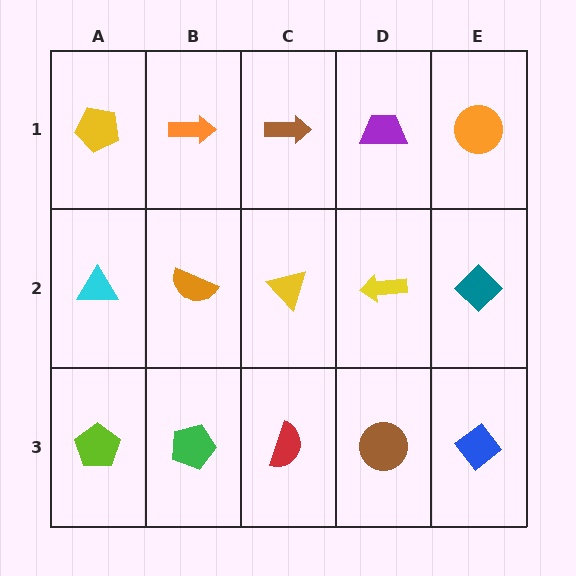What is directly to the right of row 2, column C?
A yellow arrow.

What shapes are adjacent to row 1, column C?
A yellow triangle (row 2, column C), an orange arrow (row 1, column B), a purple trapezoid (row 1, column D).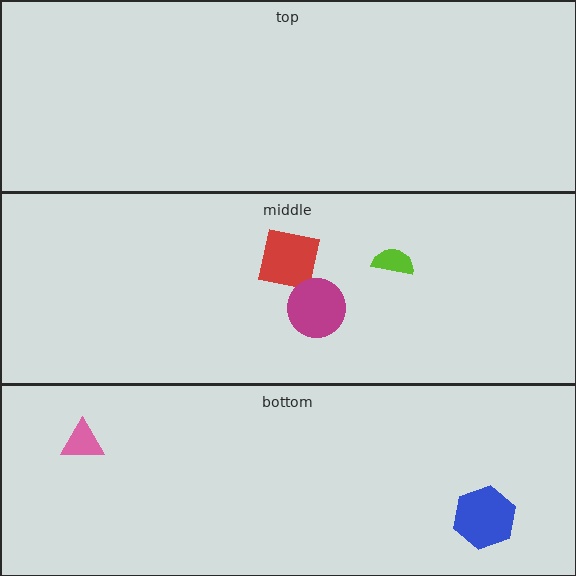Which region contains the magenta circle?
The middle region.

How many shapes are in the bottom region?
2.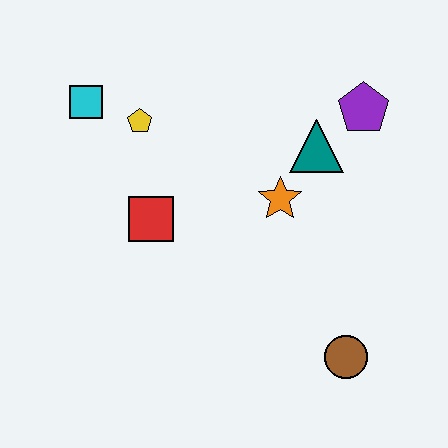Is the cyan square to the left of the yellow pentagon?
Yes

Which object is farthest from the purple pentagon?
The cyan square is farthest from the purple pentagon.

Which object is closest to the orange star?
The teal triangle is closest to the orange star.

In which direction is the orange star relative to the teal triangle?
The orange star is below the teal triangle.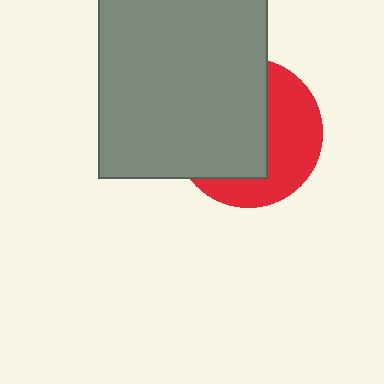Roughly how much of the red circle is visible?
A small part of it is visible (roughly 43%).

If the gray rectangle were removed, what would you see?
You would see the complete red circle.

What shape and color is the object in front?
The object in front is a gray rectangle.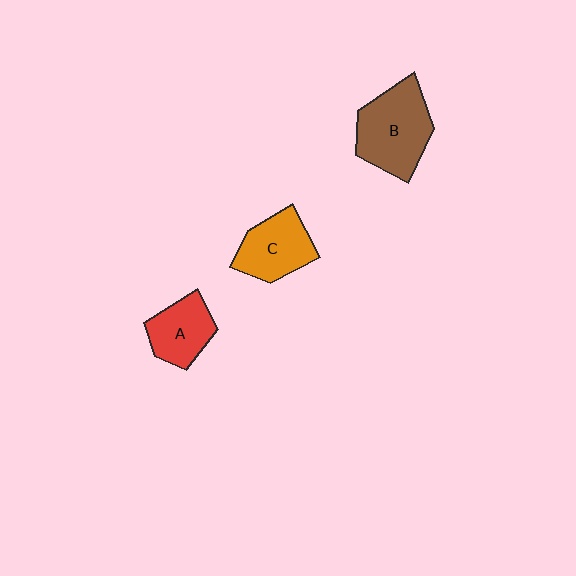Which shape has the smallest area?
Shape A (red).